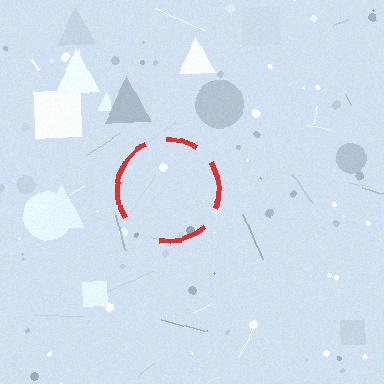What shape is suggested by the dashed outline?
The dashed outline suggests a circle.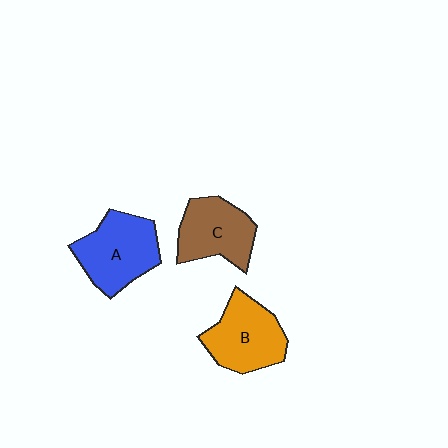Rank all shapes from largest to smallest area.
From largest to smallest: A (blue), B (orange), C (brown).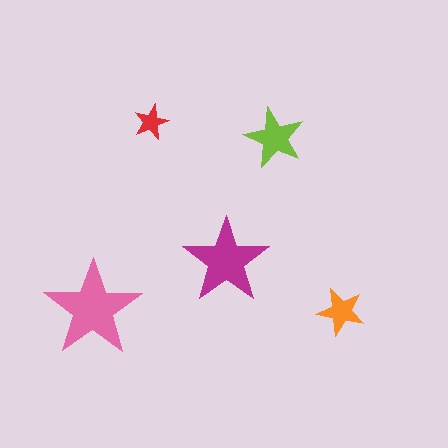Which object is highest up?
The red star is topmost.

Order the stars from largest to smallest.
the pink one, the magenta one, the lime one, the orange one, the red one.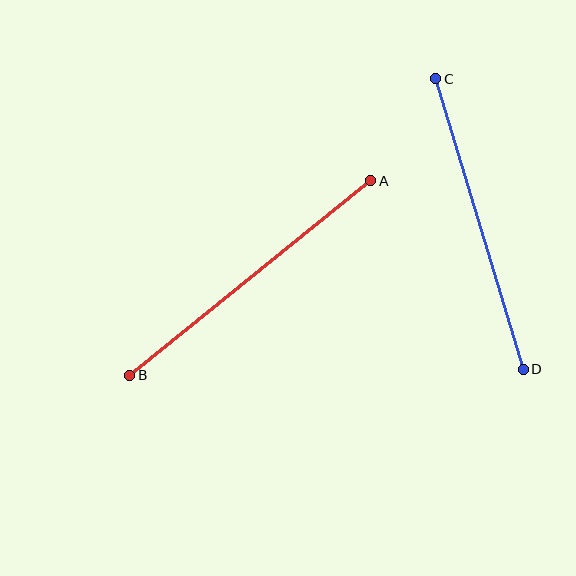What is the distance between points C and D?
The distance is approximately 303 pixels.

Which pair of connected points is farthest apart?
Points A and B are farthest apart.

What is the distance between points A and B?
The distance is approximately 309 pixels.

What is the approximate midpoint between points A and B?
The midpoint is at approximately (250, 278) pixels.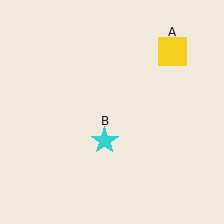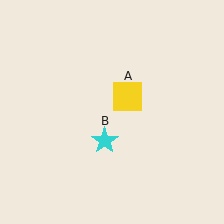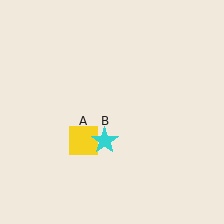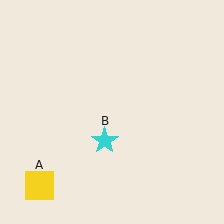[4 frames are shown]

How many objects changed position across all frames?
1 object changed position: yellow square (object A).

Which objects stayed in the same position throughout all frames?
Cyan star (object B) remained stationary.